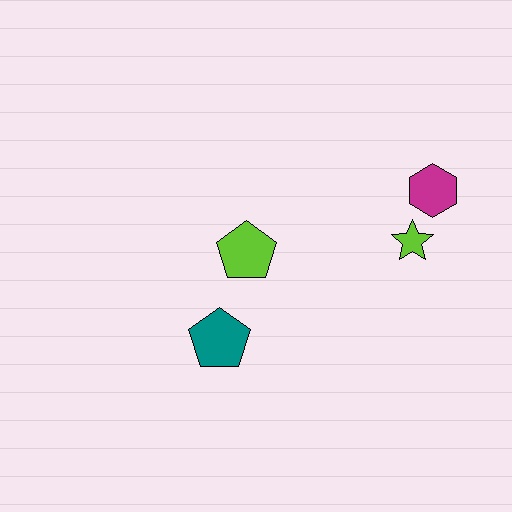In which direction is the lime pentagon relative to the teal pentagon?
The lime pentagon is above the teal pentagon.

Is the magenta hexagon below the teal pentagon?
No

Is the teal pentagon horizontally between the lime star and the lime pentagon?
No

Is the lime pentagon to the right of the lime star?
No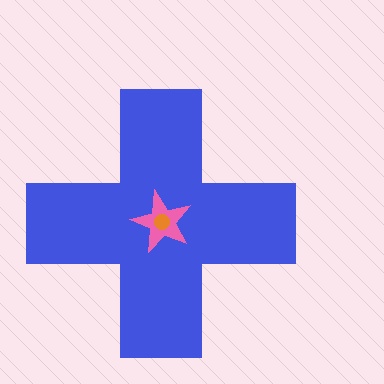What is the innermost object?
The orange circle.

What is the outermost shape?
The blue cross.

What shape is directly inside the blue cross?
The pink star.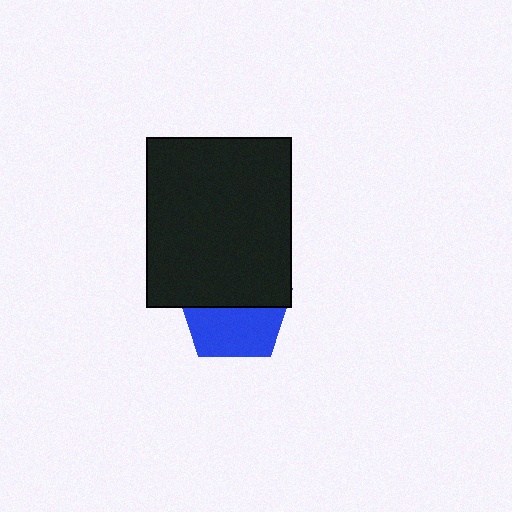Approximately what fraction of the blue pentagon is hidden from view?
Roughly 51% of the blue pentagon is hidden behind the black rectangle.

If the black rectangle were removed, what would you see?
You would see the complete blue pentagon.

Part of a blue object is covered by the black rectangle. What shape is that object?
It is a pentagon.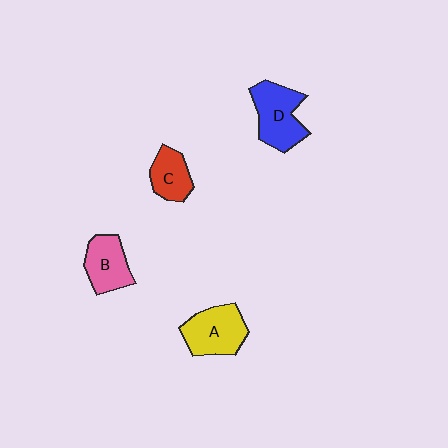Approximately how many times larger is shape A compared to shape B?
Approximately 1.2 times.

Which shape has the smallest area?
Shape C (red).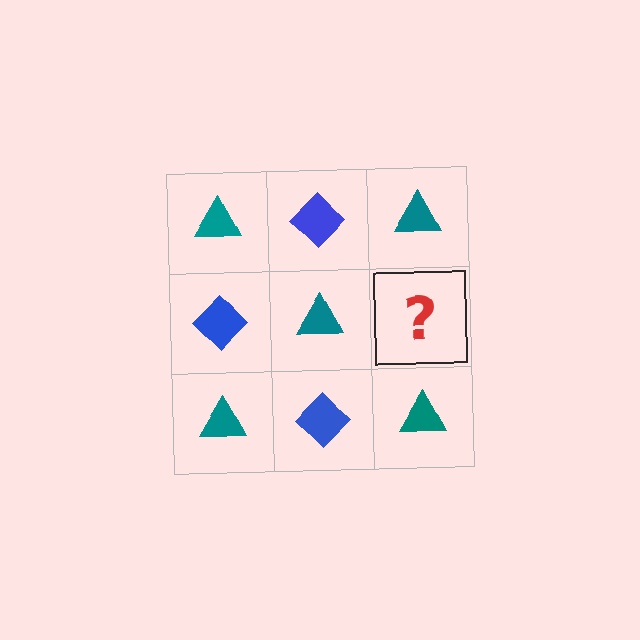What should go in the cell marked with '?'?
The missing cell should contain a blue diamond.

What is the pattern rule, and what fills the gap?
The rule is that it alternates teal triangle and blue diamond in a checkerboard pattern. The gap should be filled with a blue diamond.